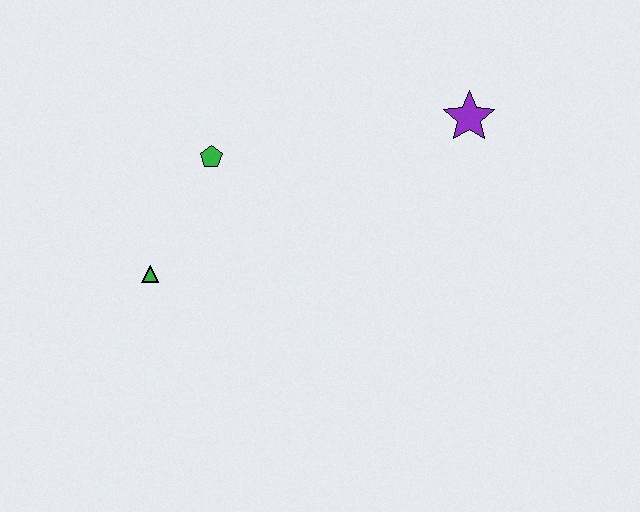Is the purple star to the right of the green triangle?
Yes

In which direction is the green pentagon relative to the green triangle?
The green pentagon is above the green triangle.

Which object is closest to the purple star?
The green pentagon is closest to the purple star.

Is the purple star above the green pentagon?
Yes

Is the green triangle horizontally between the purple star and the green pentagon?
No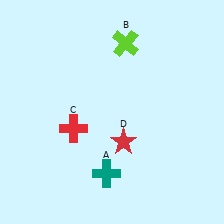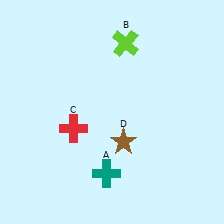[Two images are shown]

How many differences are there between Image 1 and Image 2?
There is 1 difference between the two images.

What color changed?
The star (D) changed from red in Image 1 to brown in Image 2.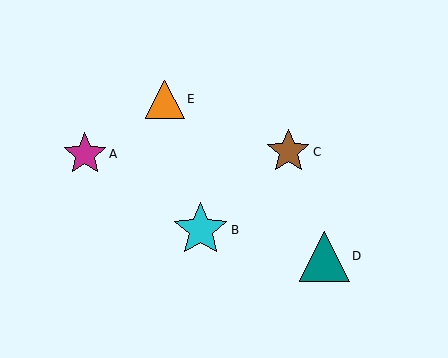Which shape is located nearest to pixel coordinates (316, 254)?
The teal triangle (labeled D) at (324, 256) is nearest to that location.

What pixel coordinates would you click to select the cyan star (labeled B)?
Click at (201, 230) to select the cyan star B.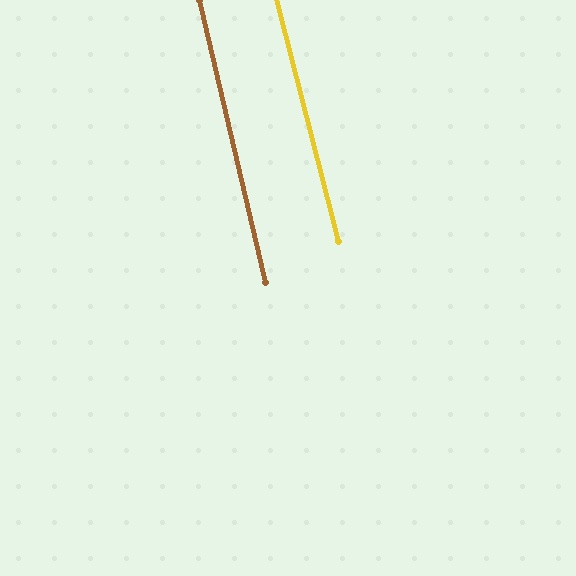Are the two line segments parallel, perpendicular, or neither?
Parallel — their directions differ by only 1.1°.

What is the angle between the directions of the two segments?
Approximately 1 degree.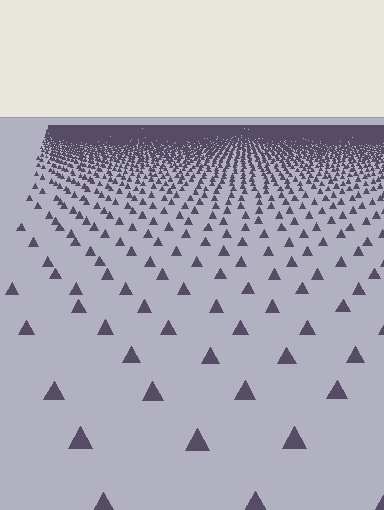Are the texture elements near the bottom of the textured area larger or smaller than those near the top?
Larger. Near the bottom, elements are closer to the viewer and appear at a bigger on-screen size.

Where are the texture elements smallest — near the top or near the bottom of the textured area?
Near the top.